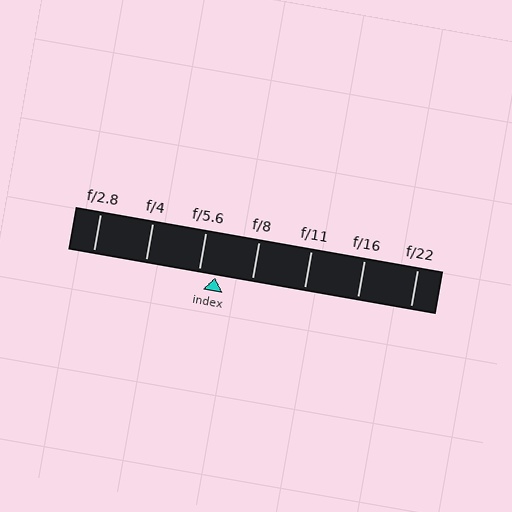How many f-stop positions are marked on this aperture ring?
There are 7 f-stop positions marked.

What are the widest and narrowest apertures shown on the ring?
The widest aperture shown is f/2.8 and the narrowest is f/22.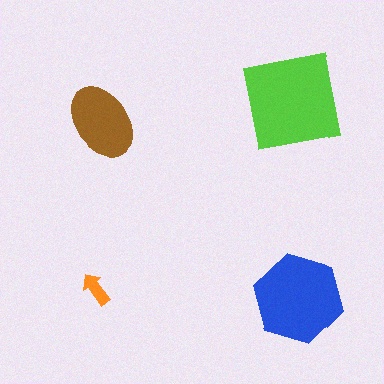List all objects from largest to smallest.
The lime square, the blue hexagon, the brown ellipse, the orange arrow.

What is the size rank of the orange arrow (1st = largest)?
4th.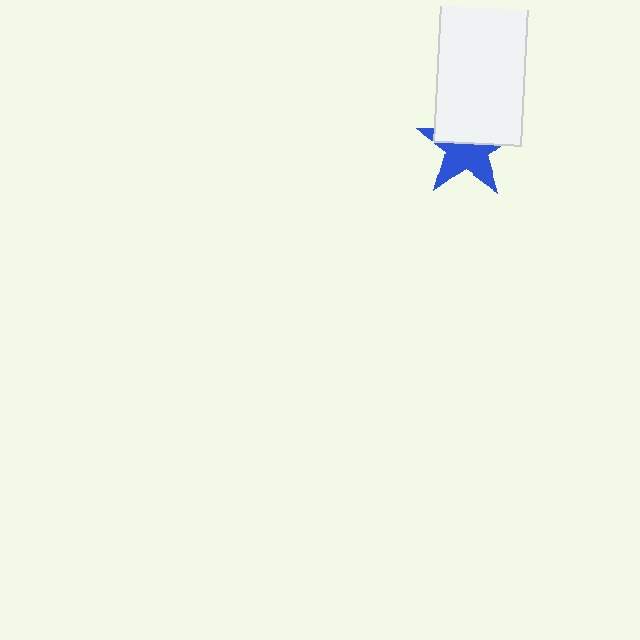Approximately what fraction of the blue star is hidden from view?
Roughly 46% of the blue star is hidden behind the white rectangle.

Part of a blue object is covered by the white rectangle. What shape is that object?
It is a star.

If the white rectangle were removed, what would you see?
You would see the complete blue star.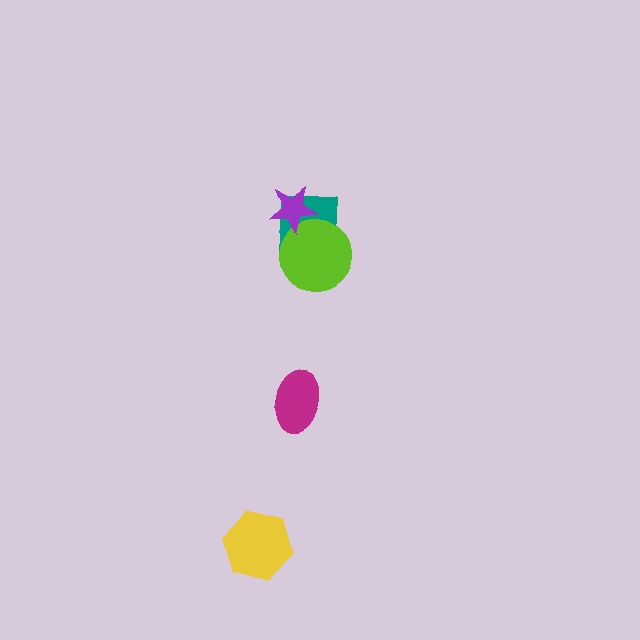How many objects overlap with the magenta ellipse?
0 objects overlap with the magenta ellipse.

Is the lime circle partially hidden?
Yes, it is partially covered by another shape.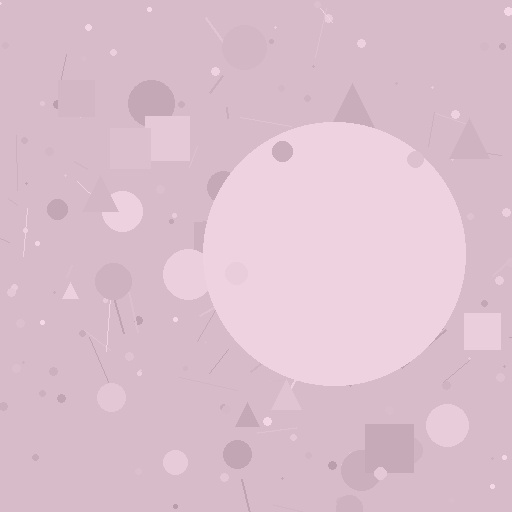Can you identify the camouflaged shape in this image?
The camouflaged shape is a circle.